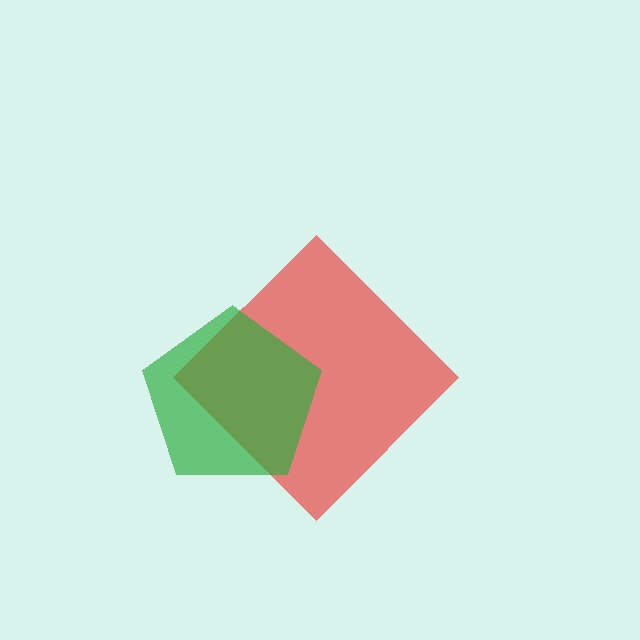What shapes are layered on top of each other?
The layered shapes are: a red diamond, a green pentagon.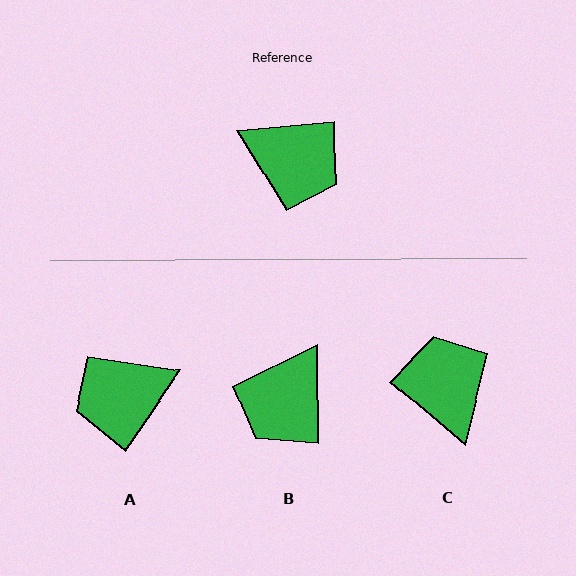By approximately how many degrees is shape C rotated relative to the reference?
Approximately 134 degrees counter-clockwise.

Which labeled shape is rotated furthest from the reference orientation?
C, about 134 degrees away.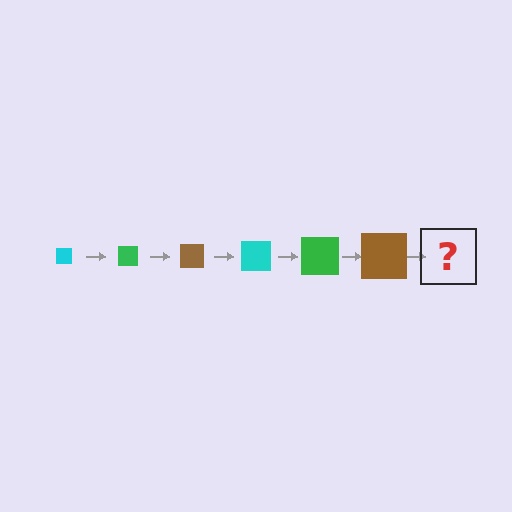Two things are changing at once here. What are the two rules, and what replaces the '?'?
The two rules are that the square grows larger each step and the color cycles through cyan, green, and brown. The '?' should be a cyan square, larger than the previous one.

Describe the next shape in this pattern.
It should be a cyan square, larger than the previous one.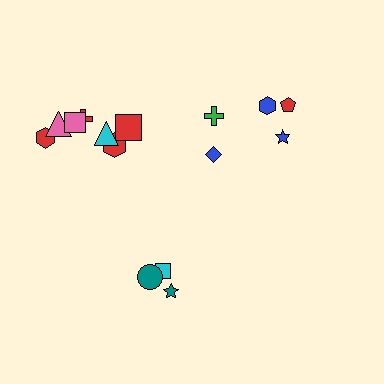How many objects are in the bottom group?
There are 4 objects.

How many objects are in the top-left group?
There are 7 objects.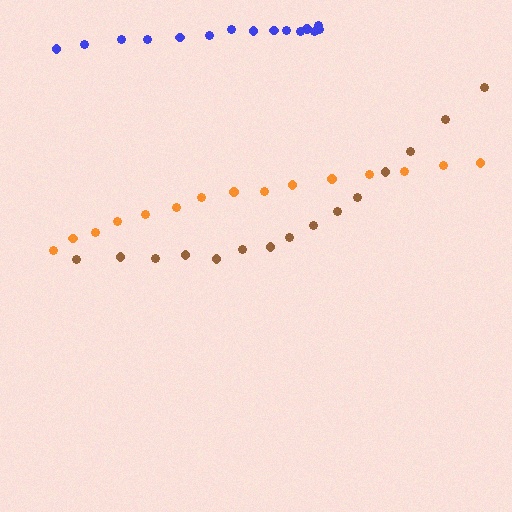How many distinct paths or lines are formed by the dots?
There are 3 distinct paths.